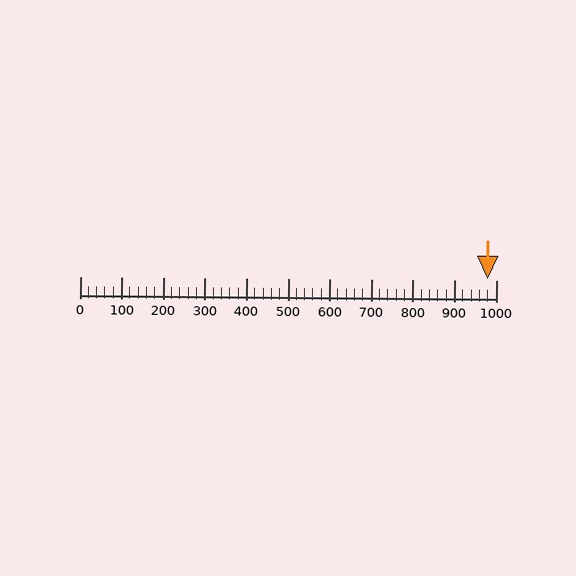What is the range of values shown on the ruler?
The ruler shows values from 0 to 1000.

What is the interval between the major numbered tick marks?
The major tick marks are spaced 100 units apart.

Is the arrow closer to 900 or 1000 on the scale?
The arrow is closer to 1000.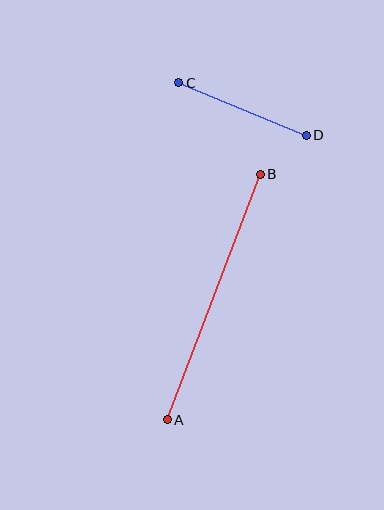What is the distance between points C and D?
The distance is approximately 138 pixels.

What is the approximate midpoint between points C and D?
The midpoint is at approximately (242, 109) pixels.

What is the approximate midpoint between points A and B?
The midpoint is at approximately (214, 297) pixels.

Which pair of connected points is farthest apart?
Points A and B are farthest apart.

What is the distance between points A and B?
The distance is approximately 263 pixels.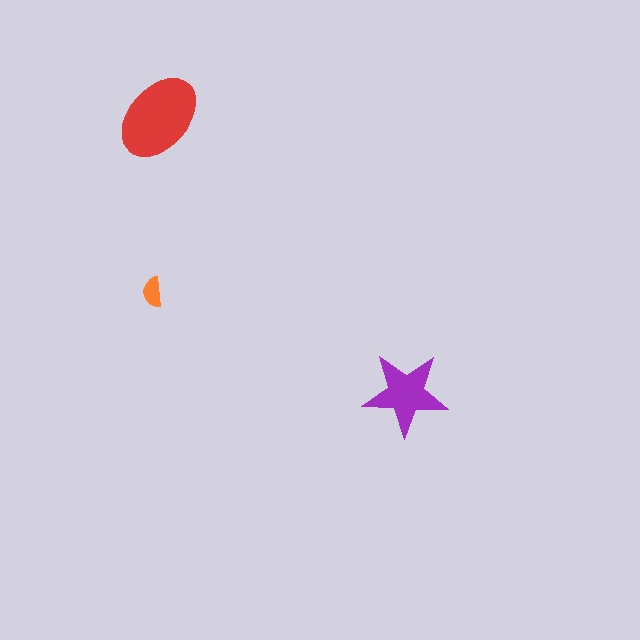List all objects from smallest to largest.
The orange semicircle, the purple star, the red ellipse.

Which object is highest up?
The red ellipse is topmost.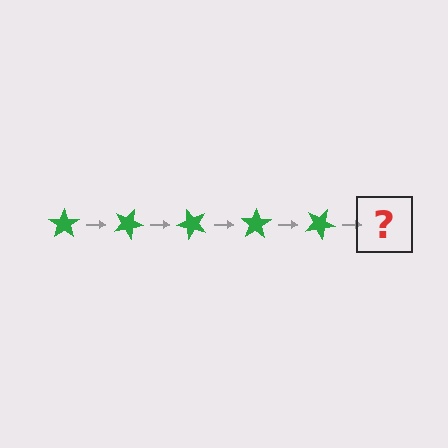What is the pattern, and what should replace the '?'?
The pattern is that the star rotates 25 degrees each step. The '?' should be a green star rotated 125 degrees.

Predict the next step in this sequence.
The next step is a green star rotated 125 degrees.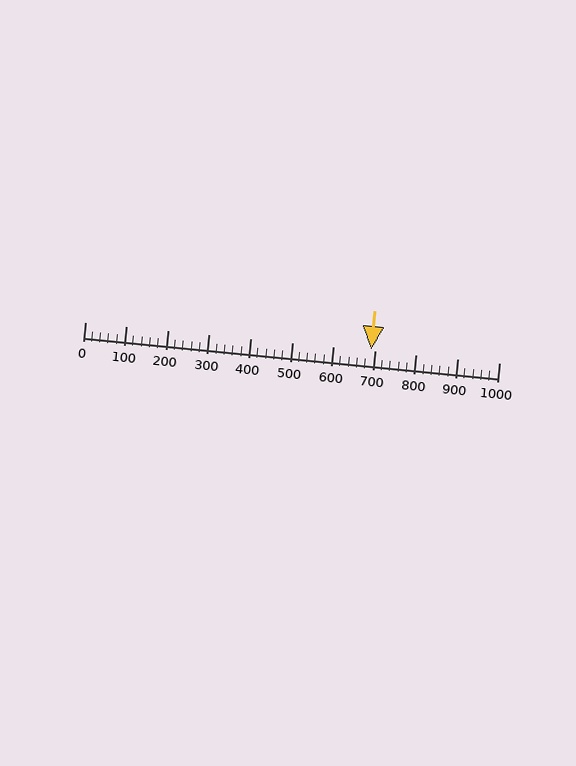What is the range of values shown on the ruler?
The ruler shows values from 0 to 1000.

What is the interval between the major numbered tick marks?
The major tick marks are spaced 100 units apart.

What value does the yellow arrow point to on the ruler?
The yellow arrow points to approximately 692.